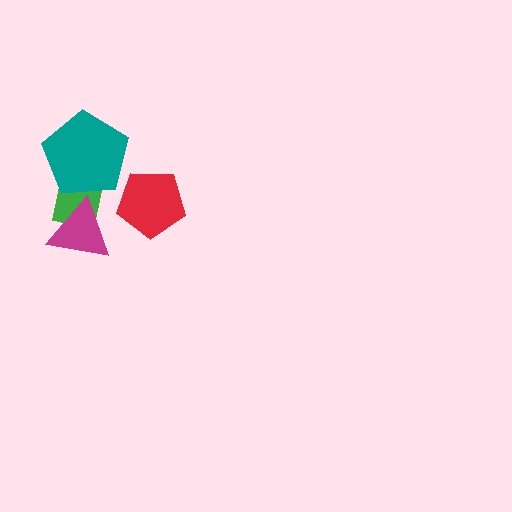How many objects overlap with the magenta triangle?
1 object overlaps with the magenta triangle.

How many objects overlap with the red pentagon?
0 objects overlap with the red pentagon.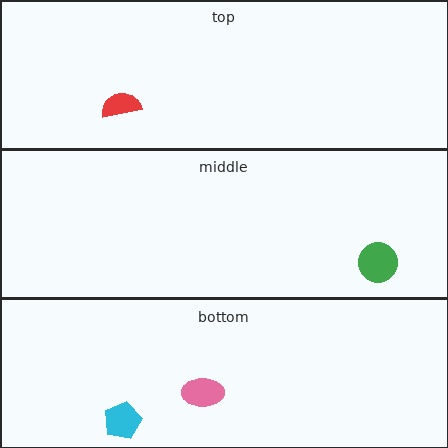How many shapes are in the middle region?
1.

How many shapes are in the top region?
1.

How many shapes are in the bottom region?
2.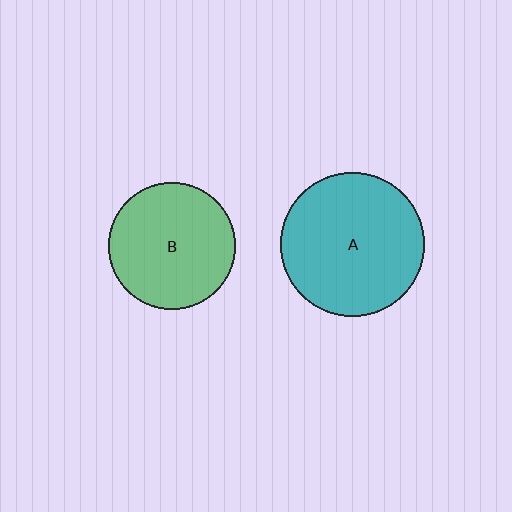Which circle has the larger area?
Circle A (teal).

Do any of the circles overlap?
No, none of the circles overlap.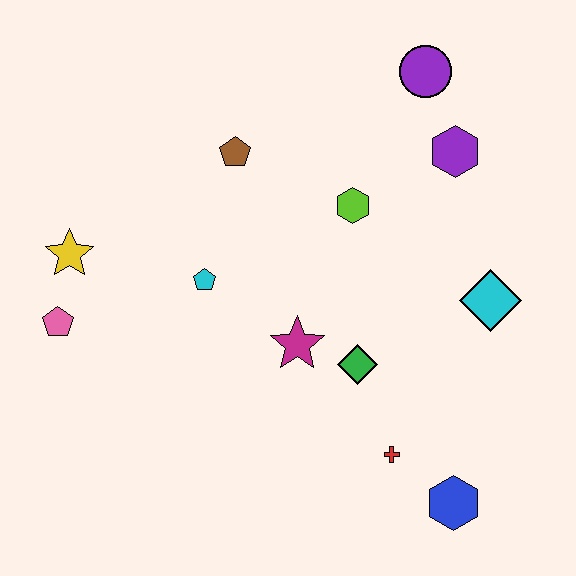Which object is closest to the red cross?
The blue hexagon is closest to the red cross.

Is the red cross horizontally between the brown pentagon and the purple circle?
Yes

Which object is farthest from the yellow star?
The blue hexagon is farthest from the yellow star.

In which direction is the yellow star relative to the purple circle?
The yellow star is to the left of the purple circle.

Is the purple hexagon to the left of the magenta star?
No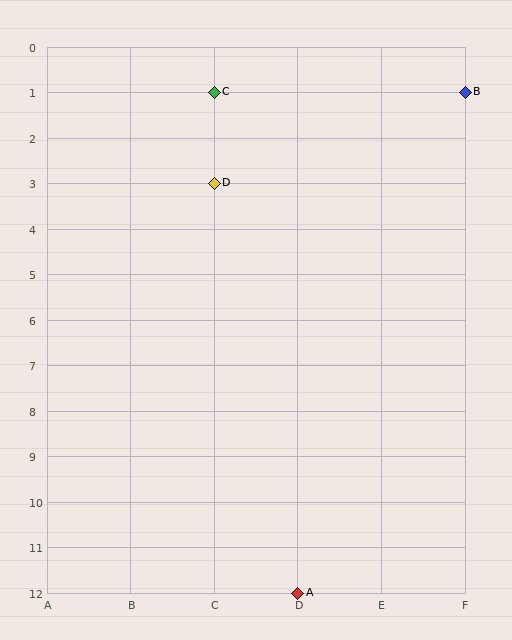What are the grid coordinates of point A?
Point A is at grid coordinates (D, 12).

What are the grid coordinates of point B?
Point B is at grid coordinates (F, 1).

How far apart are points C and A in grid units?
Points C and A are 1 column and 11 rows apart (about 11.0 grid units diagonally).